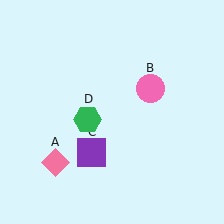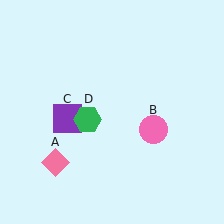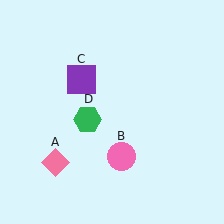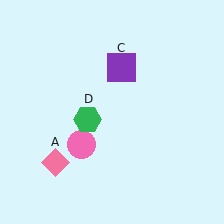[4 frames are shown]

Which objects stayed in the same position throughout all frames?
Pink diamond (object A) and green hexagon (object D) remained stationary.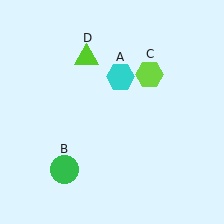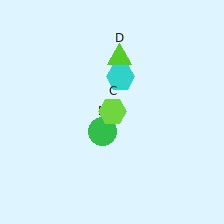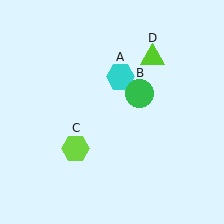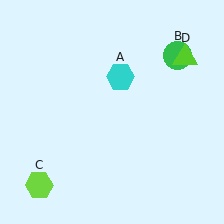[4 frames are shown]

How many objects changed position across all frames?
3 objects changed position: green circle (object B), lime hexagon (object C), lime triangle (object D).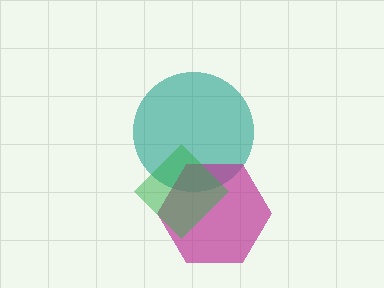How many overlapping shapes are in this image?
There are 3 overlapping shapes in the image.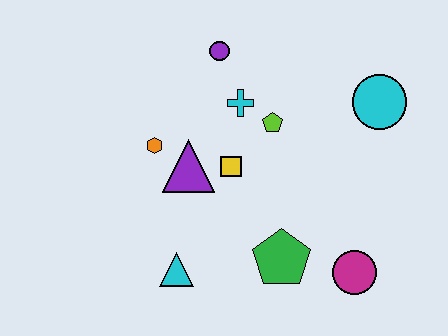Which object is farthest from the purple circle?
The magenta circle is farthest from the purple circle.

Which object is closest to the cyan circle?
The lime pentagon is closest to the cyan circle.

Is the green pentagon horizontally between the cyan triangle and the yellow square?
No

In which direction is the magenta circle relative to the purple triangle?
The magenta circle is to the right of the purple triangle.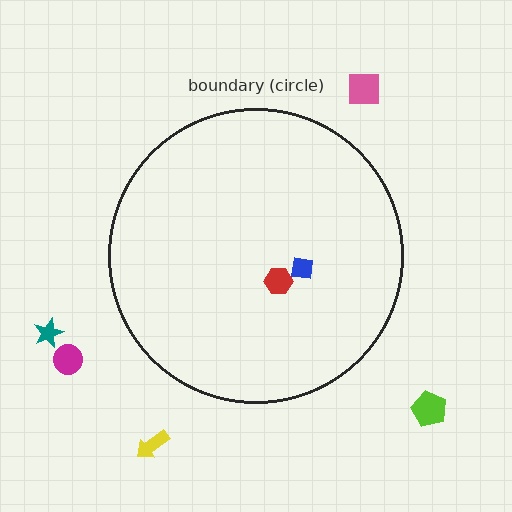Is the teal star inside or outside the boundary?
Outside.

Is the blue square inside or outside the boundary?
Inside.